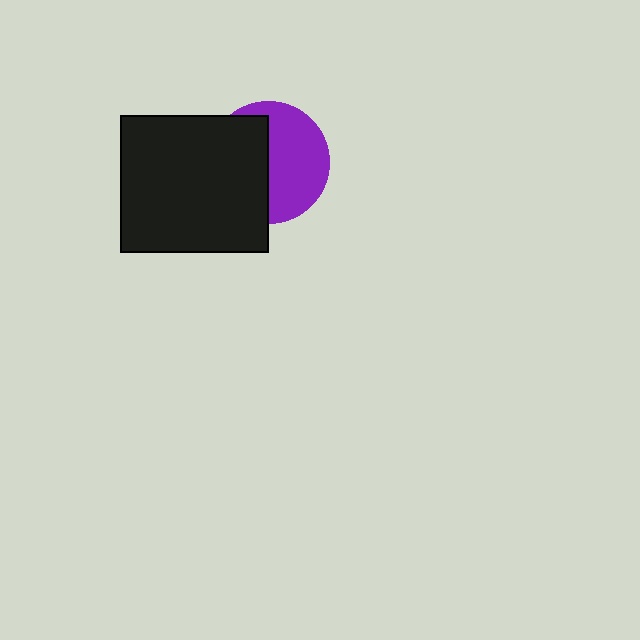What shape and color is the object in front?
The object in front is a black rectangle.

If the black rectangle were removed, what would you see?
You would see the complete purple circle.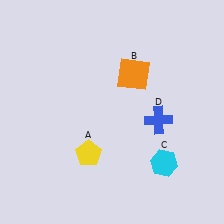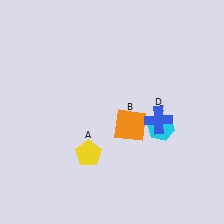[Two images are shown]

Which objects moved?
The objects that moved are: the orange square (B), the cyan hexagon (C).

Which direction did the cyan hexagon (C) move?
The cyan hexagon (C) moved up.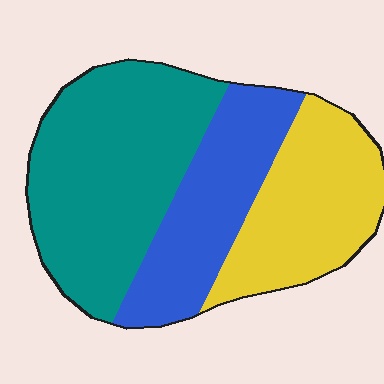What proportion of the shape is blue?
Blue covers 27% of the shape.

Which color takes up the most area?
Teal, at roughly 45%.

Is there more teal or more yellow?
Teal.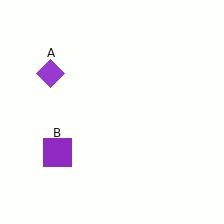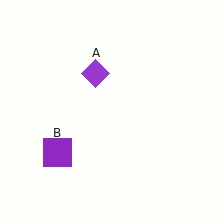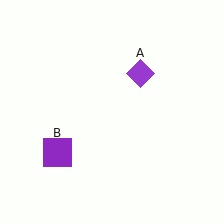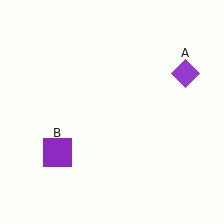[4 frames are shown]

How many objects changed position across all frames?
1 object changed position: purple diamond (object A).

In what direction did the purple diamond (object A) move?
The purple diamond (object A) moved right.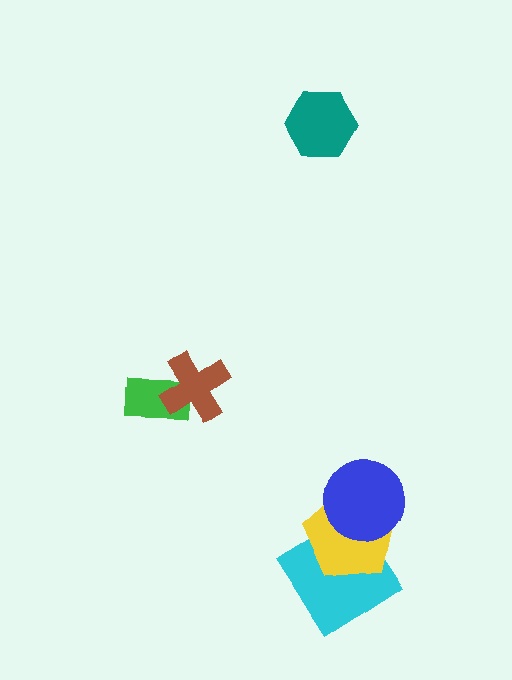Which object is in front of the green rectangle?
The brown cross is in front of the green rectangle.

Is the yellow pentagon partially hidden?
Yes, it is partially covered by another shape.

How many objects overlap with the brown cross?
1 object overlaps with the brown cross.